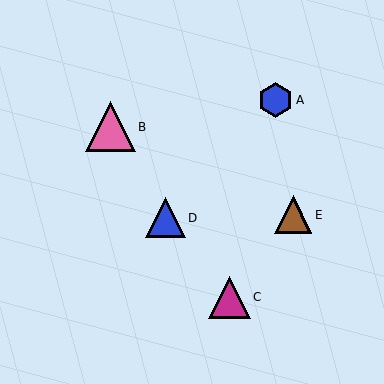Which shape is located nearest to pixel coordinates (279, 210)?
The brown triangle (labeled E) at (293, 215) is nearest to that location.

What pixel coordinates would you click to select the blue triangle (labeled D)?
Click at (166, 218) to select the blue triangle D.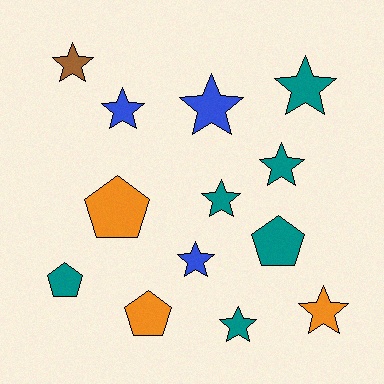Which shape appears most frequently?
Star, with 9 objects.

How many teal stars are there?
There are 4 teal stars.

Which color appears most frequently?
Teal, with 6 objects.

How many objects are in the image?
There are 13 objects.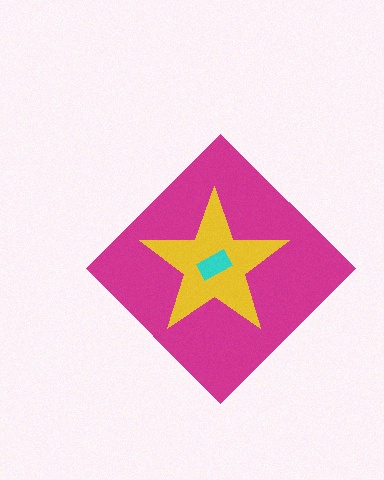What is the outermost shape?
The magenta diamond.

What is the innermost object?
The cyan rectangle.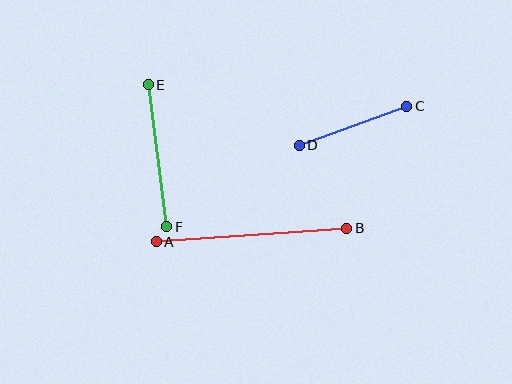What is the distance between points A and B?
The distance is approximately 191 pixels.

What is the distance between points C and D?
The distance is approximately 114 pixels.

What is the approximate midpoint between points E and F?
The midpoint is at approximately (157, 156) pixels.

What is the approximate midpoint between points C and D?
The midpoint is at approximately (353, 126) pixels.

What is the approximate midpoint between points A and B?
The midpoint is at approximately (252, 235) pixels.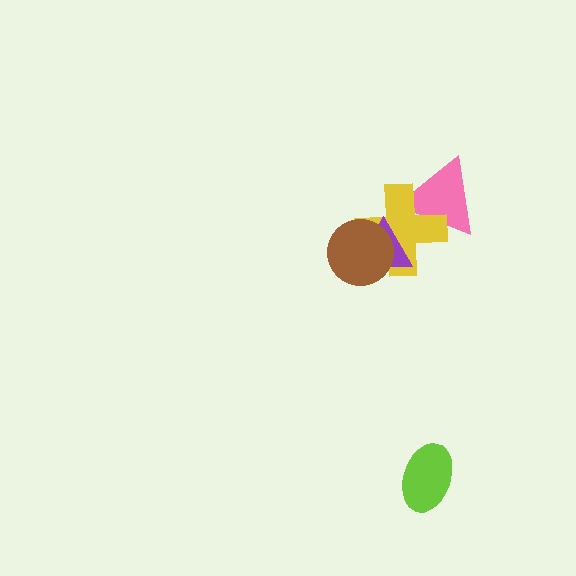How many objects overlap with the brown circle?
2 objects overlap with the brown circle.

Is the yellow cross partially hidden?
Yes, it is partially covered by another shape.